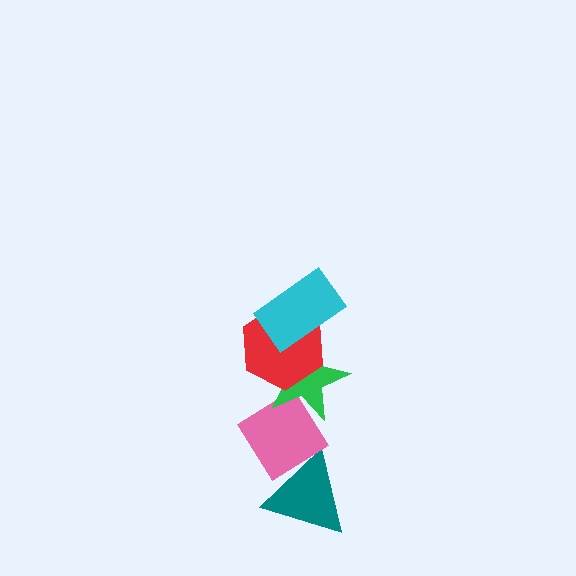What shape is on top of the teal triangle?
The pink diamond is on top of the teal triangle.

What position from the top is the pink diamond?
The pink diamond is 4th from the top.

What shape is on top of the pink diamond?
The green star is on top of the pink diamond.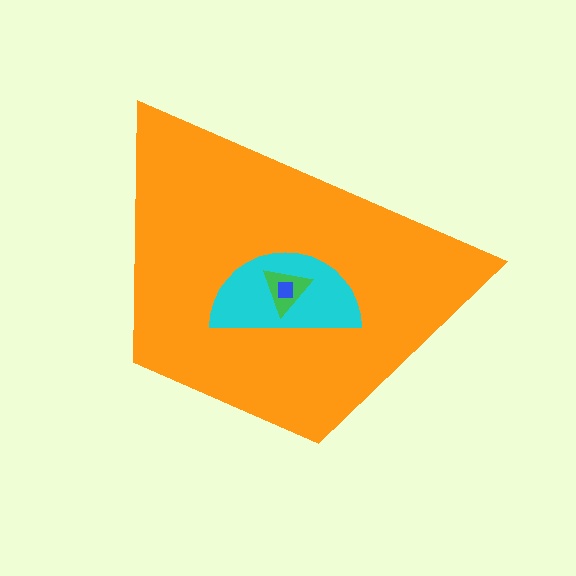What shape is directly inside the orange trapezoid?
The cyan semicircle.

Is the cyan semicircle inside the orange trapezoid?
Yes.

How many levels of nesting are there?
4.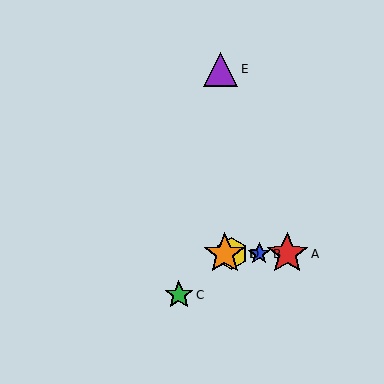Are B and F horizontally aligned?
Yes, both are at y≈254.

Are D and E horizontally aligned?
No, D is at y≈254 and E is at y≈69.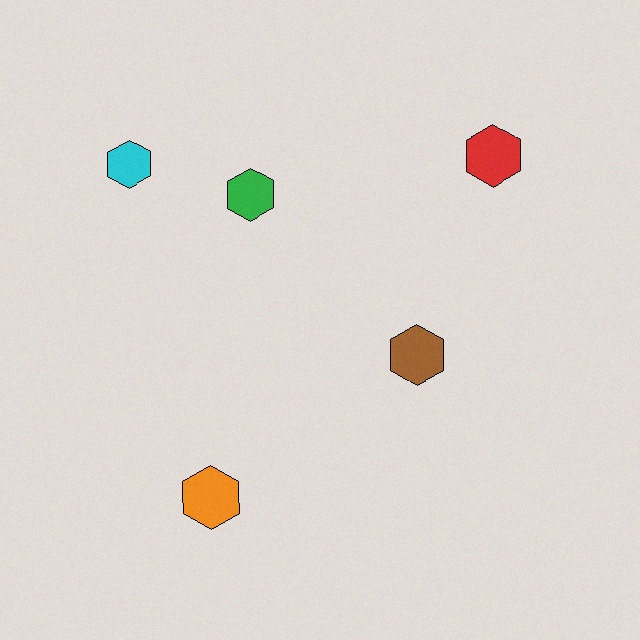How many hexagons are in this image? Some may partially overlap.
There are 5 hexagons.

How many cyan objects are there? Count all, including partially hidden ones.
There is 1 cyan object.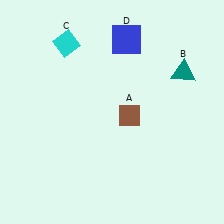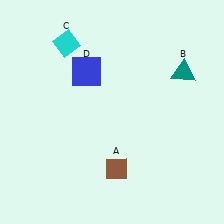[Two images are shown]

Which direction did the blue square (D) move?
The blue square (D) moved left.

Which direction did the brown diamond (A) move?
The brown diamond (A) moved down.